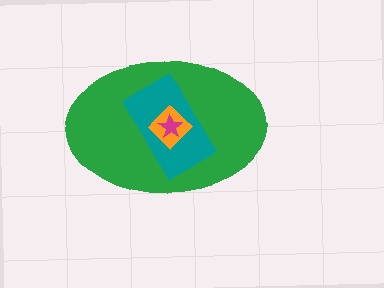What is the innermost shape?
The magenta star.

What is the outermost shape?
The green ellipse.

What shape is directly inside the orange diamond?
The magenta star.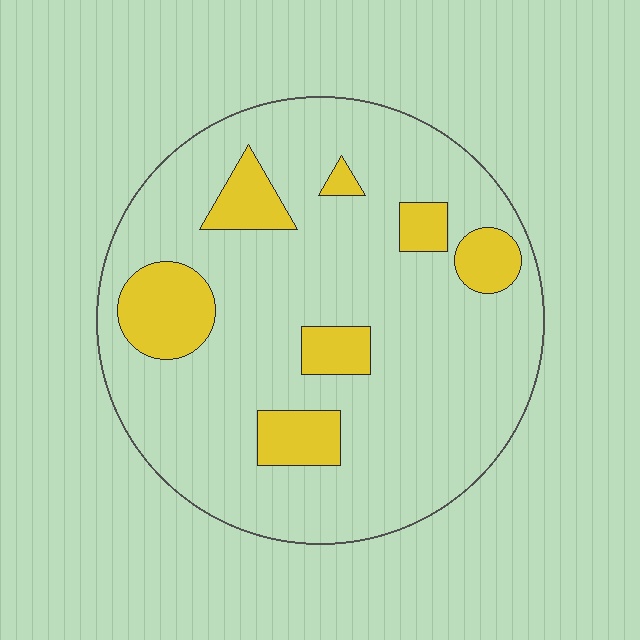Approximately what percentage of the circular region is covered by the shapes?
Approximately 15%.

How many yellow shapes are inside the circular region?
7.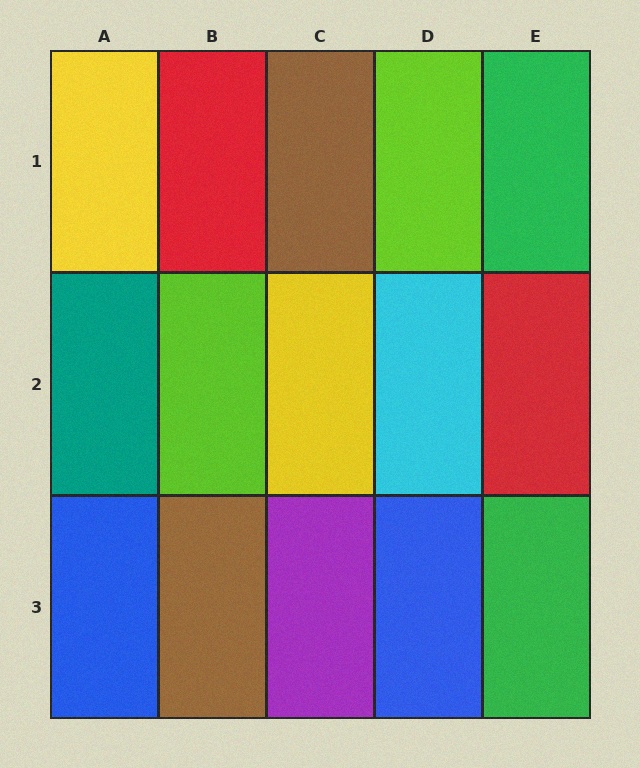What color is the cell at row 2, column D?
Cyan.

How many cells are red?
2 cells are red.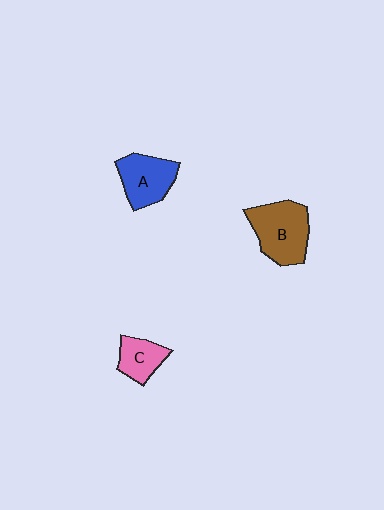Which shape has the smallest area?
Shape C (pink).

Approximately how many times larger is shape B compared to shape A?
Approximately 1.3 times.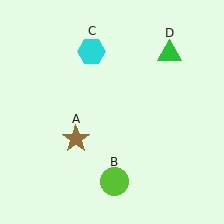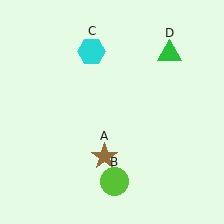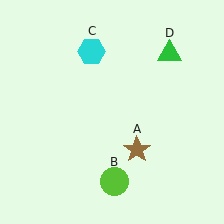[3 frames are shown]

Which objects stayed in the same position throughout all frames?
Lime circle (object B) and cyan hexagon (object C) and green triangle (object D) remained stationary.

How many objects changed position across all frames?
1 object changed position: brown star (object A).